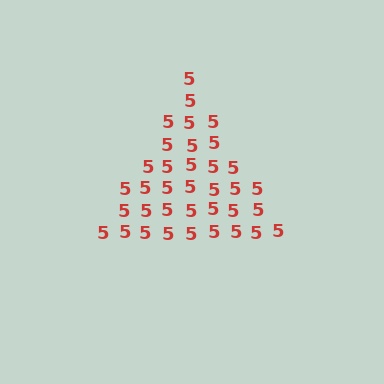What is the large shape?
The large shape is a triangle.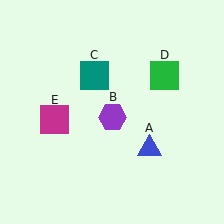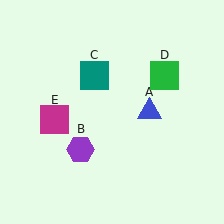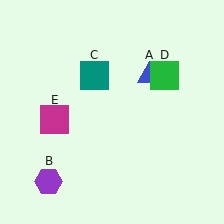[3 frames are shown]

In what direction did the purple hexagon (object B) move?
The purple hexagon (object B) moved down and to the left.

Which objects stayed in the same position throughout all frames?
Teal square (object C) and green square (object D) and magenta square (object E) remained stationary.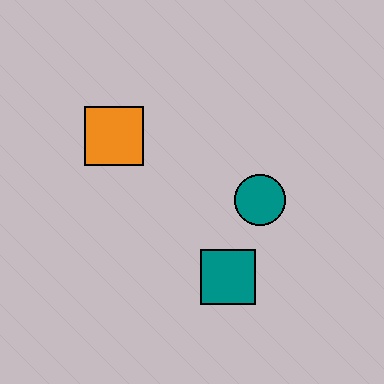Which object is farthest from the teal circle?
The orange square is farthest from the teal circle.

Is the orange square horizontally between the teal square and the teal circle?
No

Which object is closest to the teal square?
The teal circle is closest to the teal square.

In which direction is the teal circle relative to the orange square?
The teal circle is to the right of the orange square.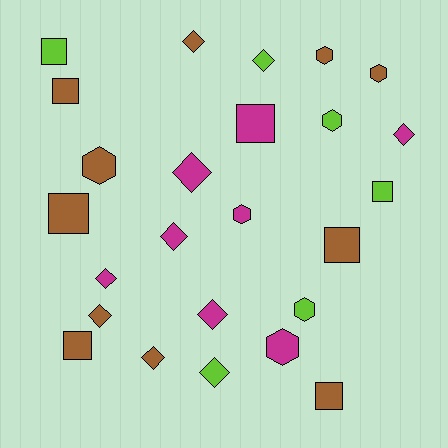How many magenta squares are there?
There is 1 magenta square.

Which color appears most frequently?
Brown, with 11 objects.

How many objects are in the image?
There are 25 objects.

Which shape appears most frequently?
Diamond, with 10 objects.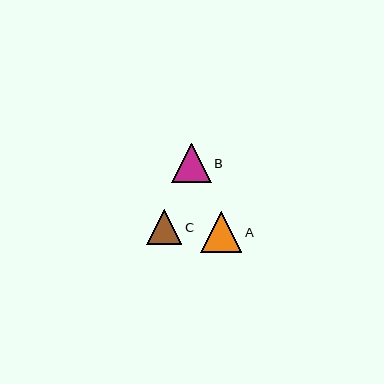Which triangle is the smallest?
Triangle C is the smallest with a size of approximately 36 pixels.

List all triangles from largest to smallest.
From largest to smallest: A, B, C.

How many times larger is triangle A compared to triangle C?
Triangle A is approximately 1.1 times the size of triangle C.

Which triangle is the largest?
Triangle A is the largest with a size of approximately 41 pixels.